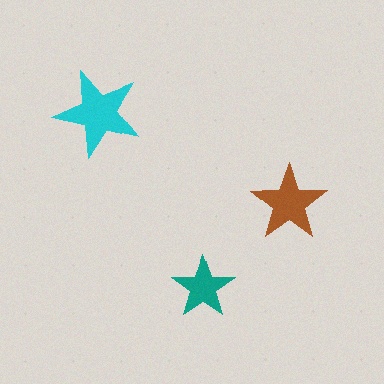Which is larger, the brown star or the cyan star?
The cyan one.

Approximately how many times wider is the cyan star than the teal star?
About 1.5 times wider.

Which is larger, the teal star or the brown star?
The brown one.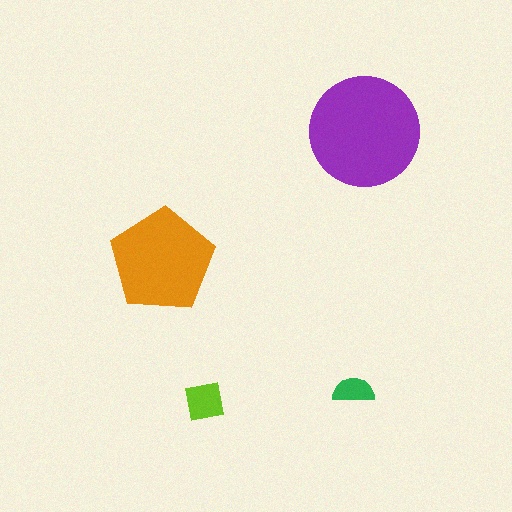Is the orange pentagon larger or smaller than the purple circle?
Smaller.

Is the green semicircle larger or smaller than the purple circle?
Smaller.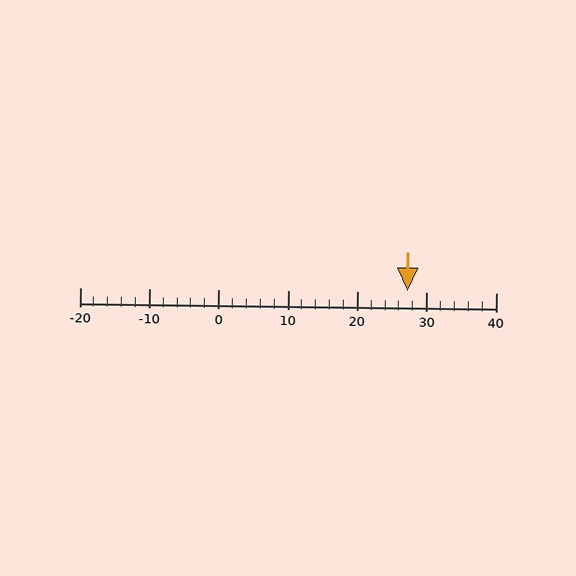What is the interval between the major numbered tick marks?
The major tick marks are spaced 10 units apart.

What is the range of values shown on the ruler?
The ruler shows values from -20 to 40.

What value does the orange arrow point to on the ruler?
The orange arrow points to approximately 27.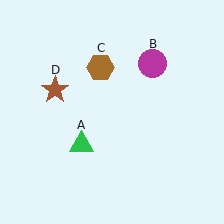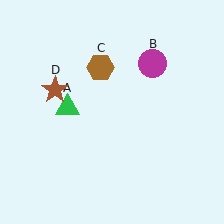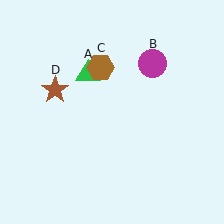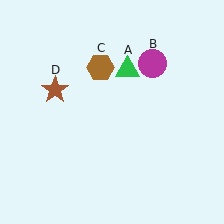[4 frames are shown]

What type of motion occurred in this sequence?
The green triangle (object A) rotated clockwise around the center of the scene.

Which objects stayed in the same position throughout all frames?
Magenta circle (object B) and brown hexagon (object C) and brown star (object D) remained stationary.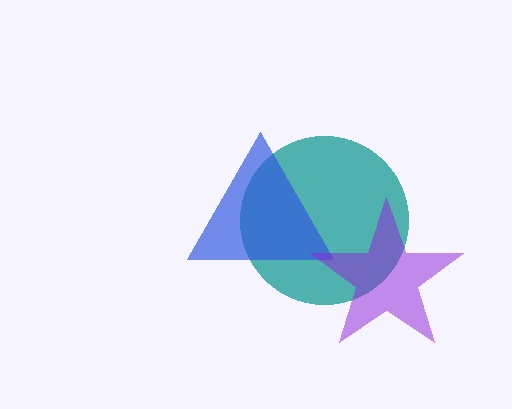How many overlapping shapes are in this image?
There are 3 overlapping shapes in the image.